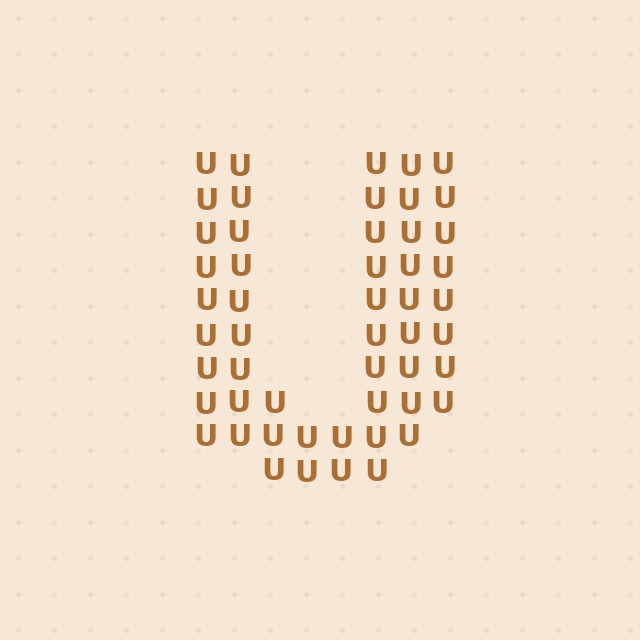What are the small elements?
The small elements are letter U's.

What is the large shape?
The large shape is the letter U.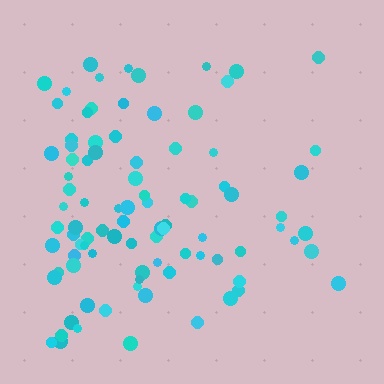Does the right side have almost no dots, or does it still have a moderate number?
Still a moderate number, just noticeably fewer than the left.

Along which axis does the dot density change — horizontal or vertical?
Horizontal.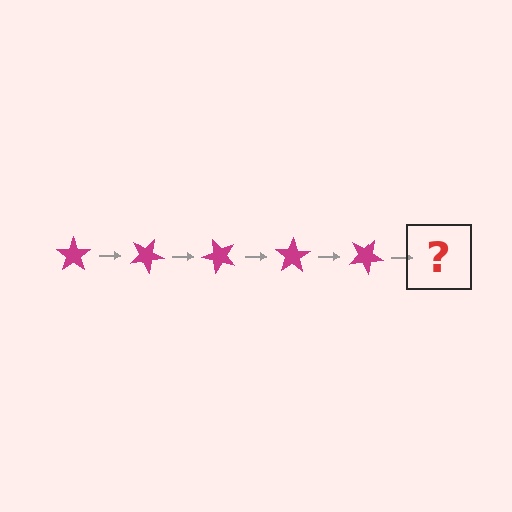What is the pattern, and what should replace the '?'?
The pattern is that the star rotates 25 degrees each step. The '?' should be a magenta star rotated 125 degrees.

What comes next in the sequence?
The next element should be a magenta star rotated 125 degrees.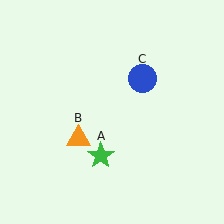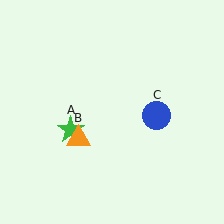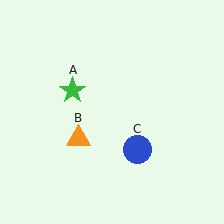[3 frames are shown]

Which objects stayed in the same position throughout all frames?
Orange triangle (object B) remained stationary.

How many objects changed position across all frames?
2 objects changed position: green star (object A), blue circle (object C).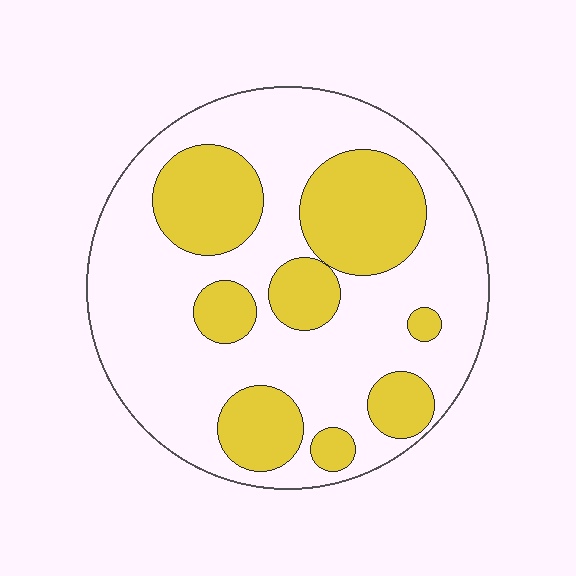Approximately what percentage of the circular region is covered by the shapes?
Approximately 35%.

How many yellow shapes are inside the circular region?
8.